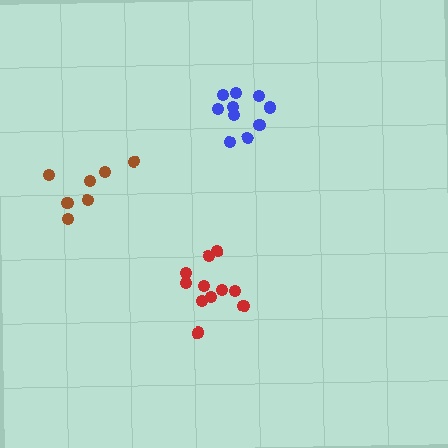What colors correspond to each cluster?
The clusters are colored: blue, red, brown.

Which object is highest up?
The blue cluster is topmost.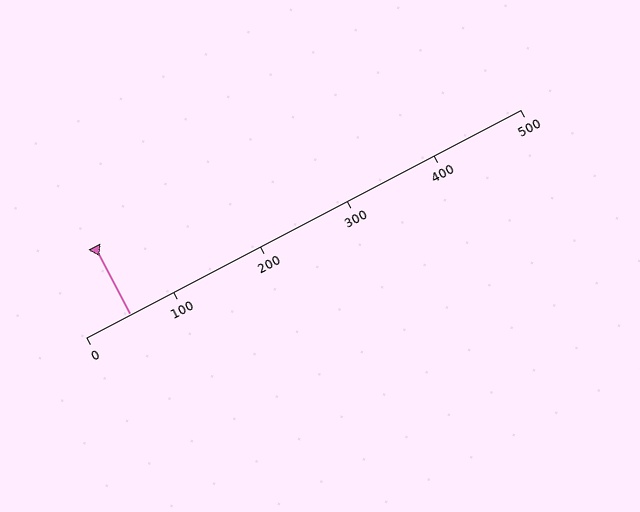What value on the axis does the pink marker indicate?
The marker indicates approximately 50.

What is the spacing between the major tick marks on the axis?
The major ticks are spaced 100 apart.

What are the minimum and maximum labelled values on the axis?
The axis runs from 0 to 500.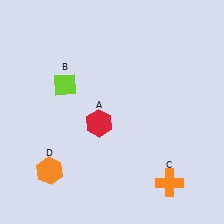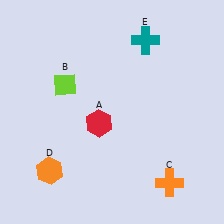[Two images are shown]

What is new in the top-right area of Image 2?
A teal cross (E) was added in the top-right area of Image 2.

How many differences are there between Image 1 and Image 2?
There is 1 difference between the two images.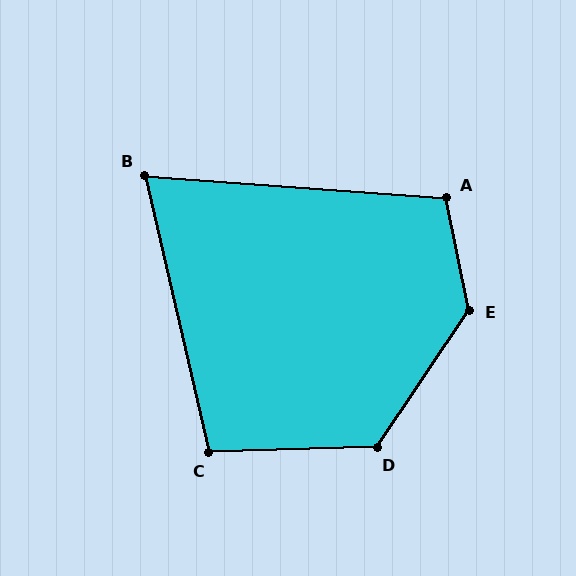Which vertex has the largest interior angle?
E, at approximately 135 degrees.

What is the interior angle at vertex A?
Approximately 106 degrees (obtuse).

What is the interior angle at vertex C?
Approximately 101 degrees (obtuse).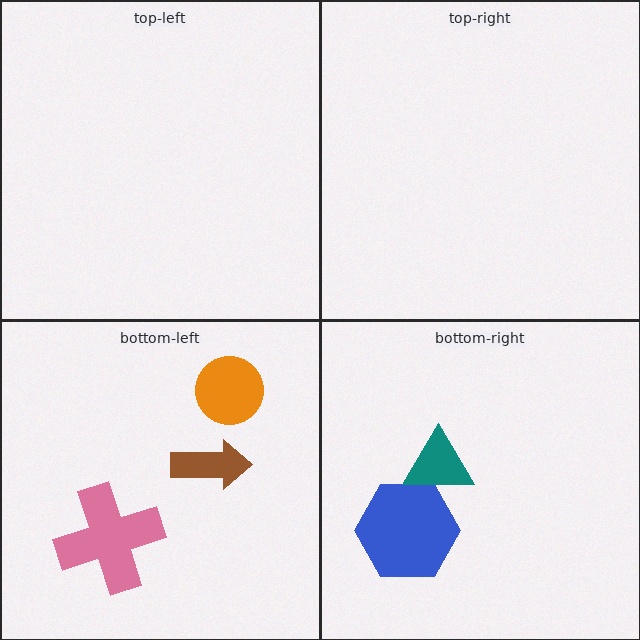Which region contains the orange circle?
The bottom-left region.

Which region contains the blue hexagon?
The bottom-right region.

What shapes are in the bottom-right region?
The blue hexagon, the teal triangle.